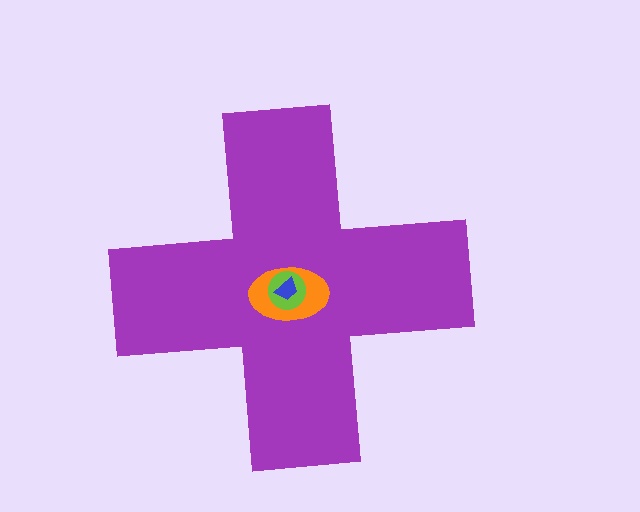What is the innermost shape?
The blue trapezoid.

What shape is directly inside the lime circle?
The blue trapezoid.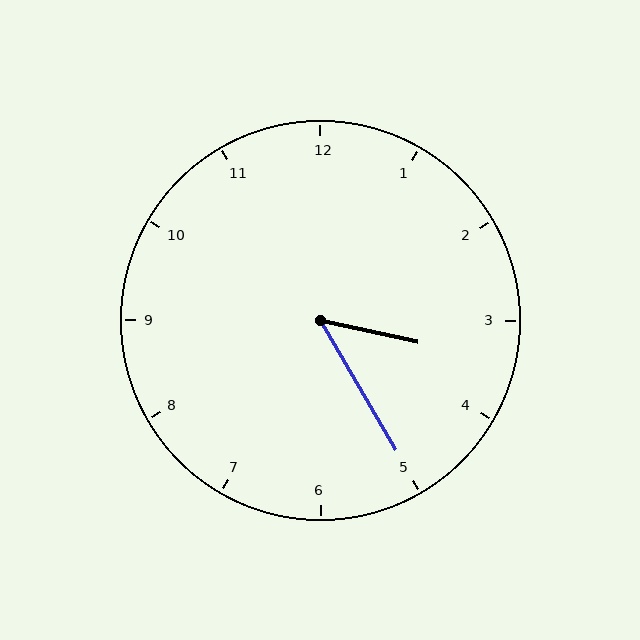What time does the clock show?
3:25.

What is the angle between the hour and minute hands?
Approximately 48 degrees.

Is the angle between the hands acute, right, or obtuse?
It is acute.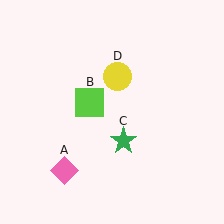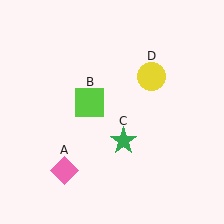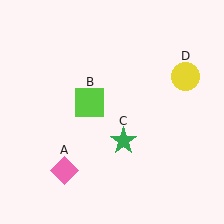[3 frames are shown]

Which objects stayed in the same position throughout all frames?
Pink diamond (object A) and lime square (object B) and green star (object C) remained stationary.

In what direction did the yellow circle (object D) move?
The yellow circle (object D) moved right.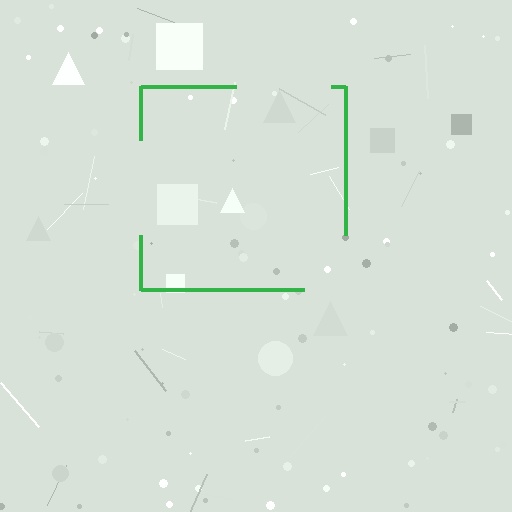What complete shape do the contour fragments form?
The contour fragments form a square.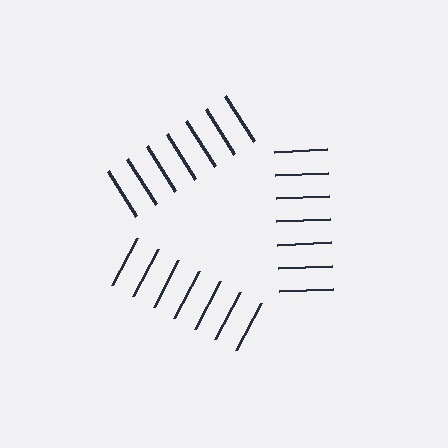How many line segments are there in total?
21 — 7 along each of the 3 edges.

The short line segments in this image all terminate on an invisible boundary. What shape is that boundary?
An illusory triangle — the line segments terminate on its edges but no continuous stroke is drawn.